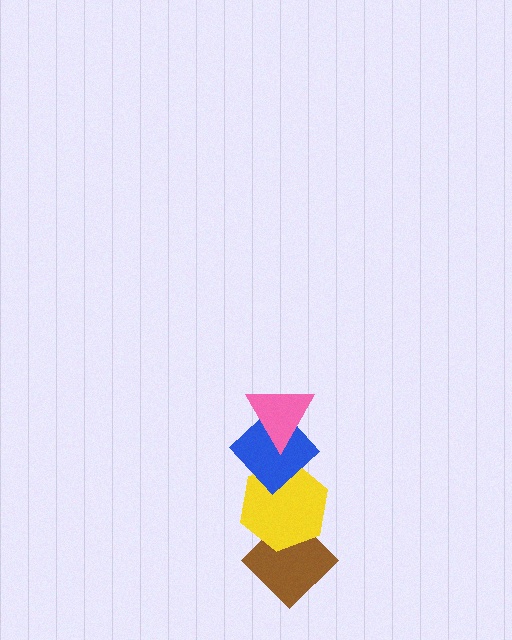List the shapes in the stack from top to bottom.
From top to bottom: the pink triangle, the blue diamond, the yellow hexagon, the brown diamond.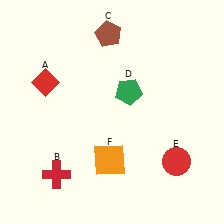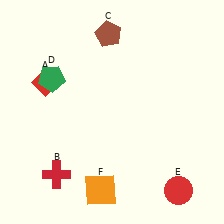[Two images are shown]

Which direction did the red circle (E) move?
The red circle (E) moved down.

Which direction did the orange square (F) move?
The orange square (F) moved down.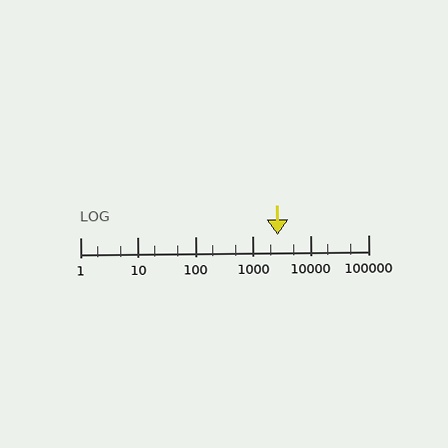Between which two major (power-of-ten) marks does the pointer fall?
The pointer is between 1000 and 10000.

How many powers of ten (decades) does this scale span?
The scale spans 5 decades, from 1 to 100000.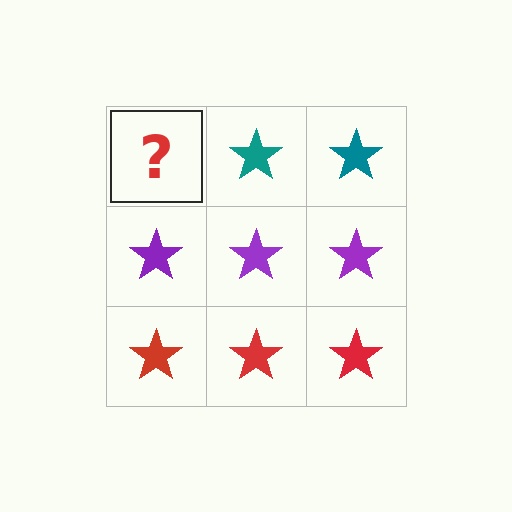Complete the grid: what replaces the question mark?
The question mark should be replaced with a teal star.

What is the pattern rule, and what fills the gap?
The rule is that each row has a consistent color. The gap should be filled with a teal star.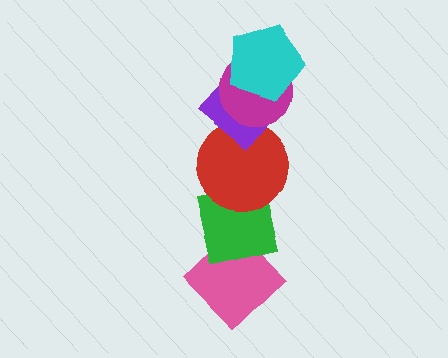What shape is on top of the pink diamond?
The green square is on top of the pink diamond.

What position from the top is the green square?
The green square is 5th from the top.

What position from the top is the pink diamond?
The pink diamond is 6th from the top.